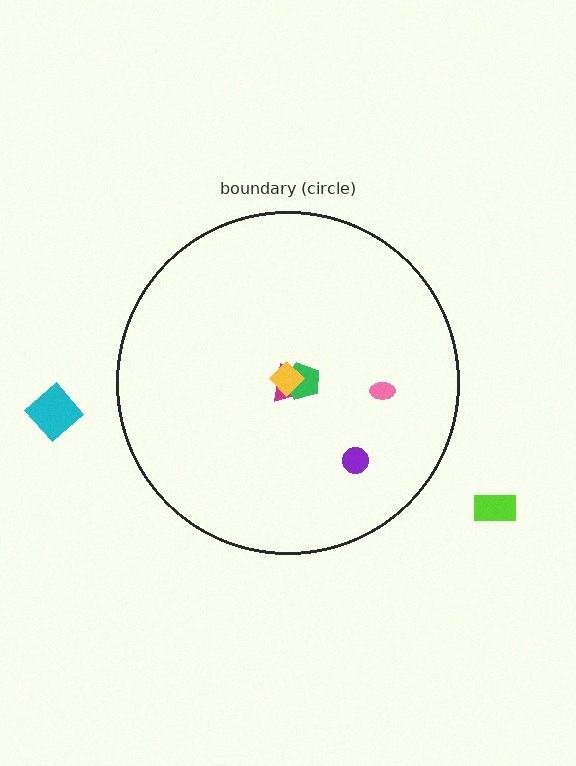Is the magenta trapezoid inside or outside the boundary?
Inside.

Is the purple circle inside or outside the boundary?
Inside.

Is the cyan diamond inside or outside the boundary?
Outside.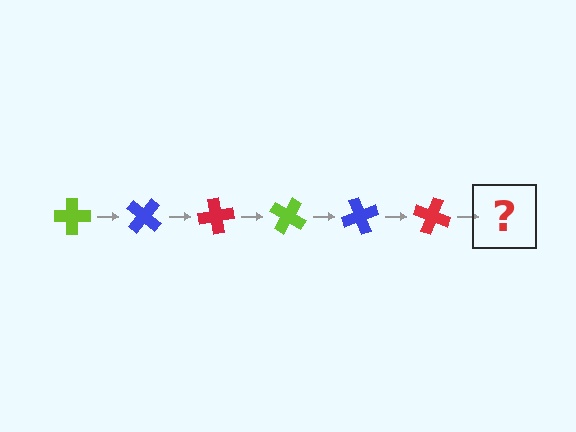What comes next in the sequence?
The next element should be a lime cross, rotated 240 degrees from the start.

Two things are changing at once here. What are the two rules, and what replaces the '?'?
The two rules are that it rotates 40 degrees each step and the color cycles through lime, blue, and red. The '?' should be a lime cross, rotated 240 degrees from the start.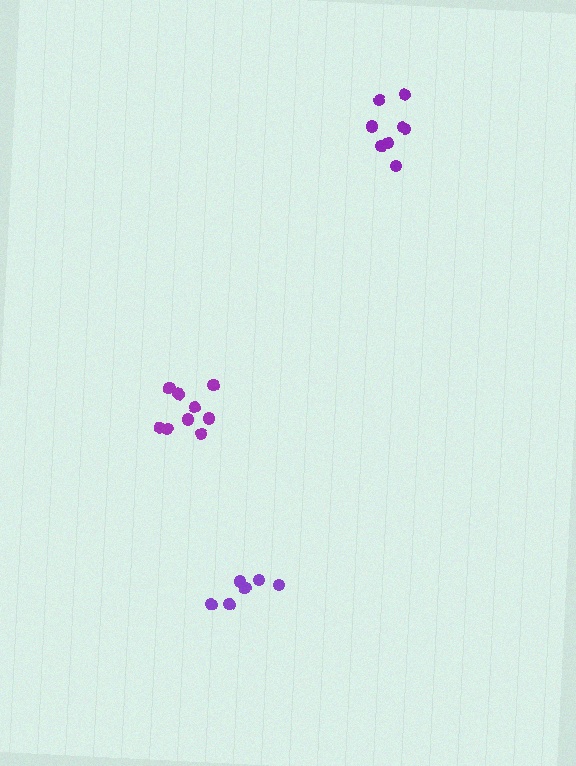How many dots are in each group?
Group 1: 9 dots, Group 2: 8 dots, Group 3: 6 dots (23 total).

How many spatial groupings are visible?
There are 3 spatial groupings.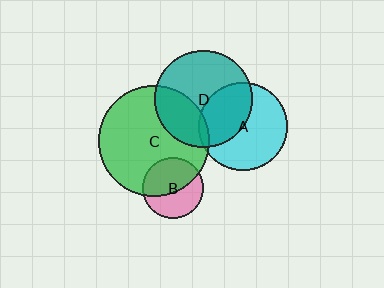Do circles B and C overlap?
Yes.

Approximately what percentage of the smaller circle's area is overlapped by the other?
Approximately 55%.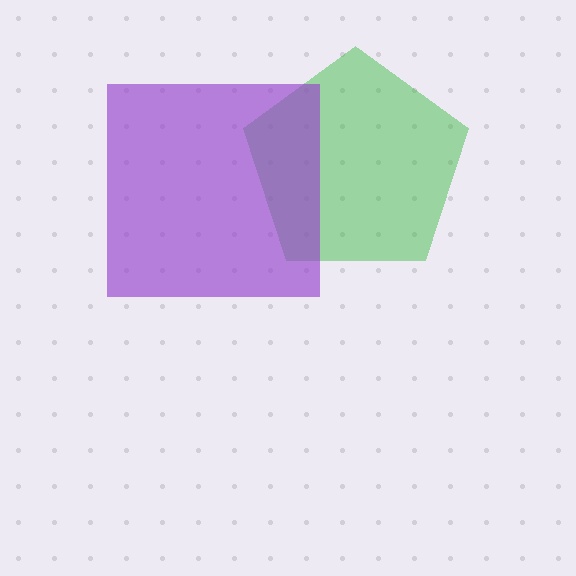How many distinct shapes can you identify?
There are 2 distinct shapes: a green pentagon, a purple square.